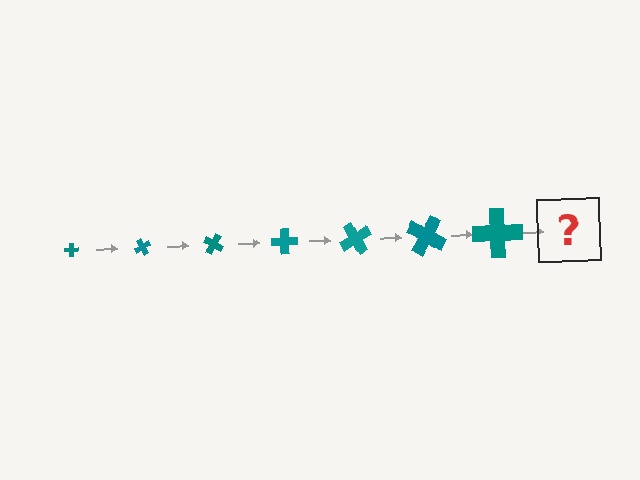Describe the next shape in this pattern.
It should be a cross, larger than the previous one and rotated 420 degrees from the start.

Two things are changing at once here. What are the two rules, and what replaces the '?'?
The two rules are that the cross grows larger each step and it rotates 60 degrees each step. The '?' should be a cross, larger than the previous one and rotated 420 degrees from the start.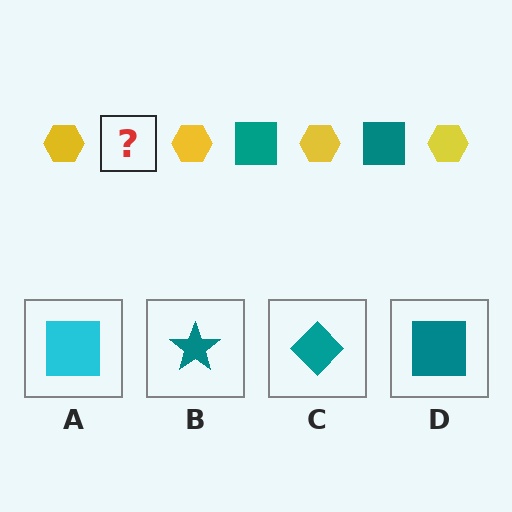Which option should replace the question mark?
Option D.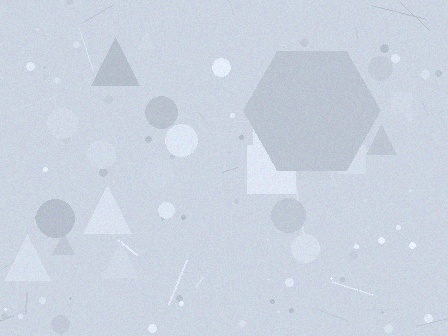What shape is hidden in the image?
A hexagon is hidden in the image.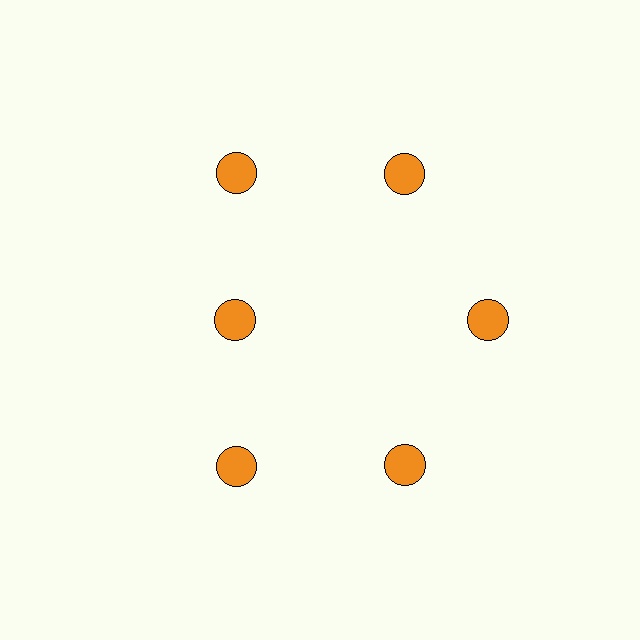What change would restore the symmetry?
The symmetry would be restored by moving it outward, back onto the ring so that all 6 circles sit at equal angles and equal distance from the center.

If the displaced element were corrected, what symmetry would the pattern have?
It would have 6-fold rotational symmetry — the pattern would map onto itself every 60 degrees.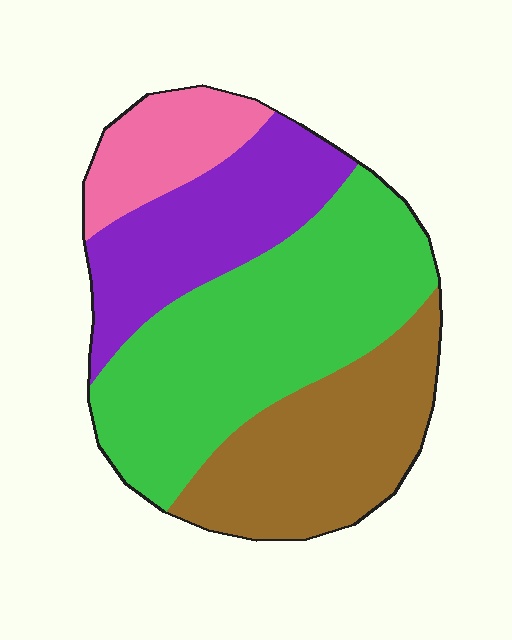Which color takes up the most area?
Green, at roughly 40%.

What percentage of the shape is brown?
Brown takes up about one quarter (1/4) of the shape.